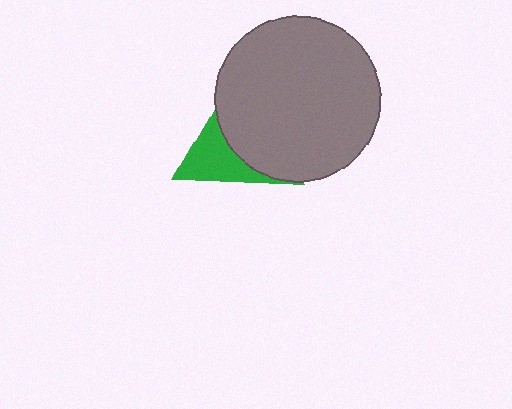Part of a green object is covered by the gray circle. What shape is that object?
It is a triangle.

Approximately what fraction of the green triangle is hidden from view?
Roughly 60% of the green triangle is hidden behind the gray circle.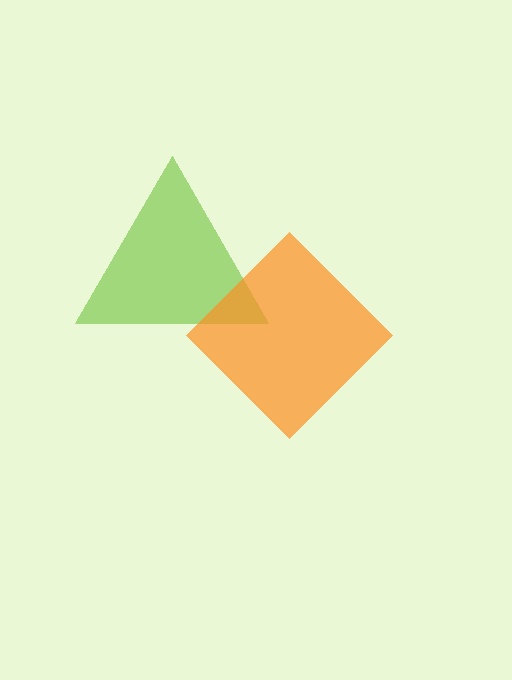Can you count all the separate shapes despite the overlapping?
Yes, there are 2 separate shapes.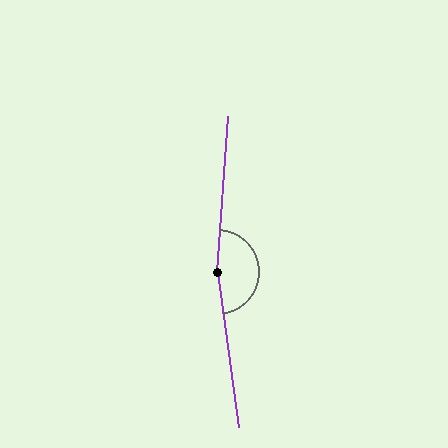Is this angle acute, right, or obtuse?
It is obtuse.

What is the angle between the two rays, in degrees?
Approximately 168 degrees.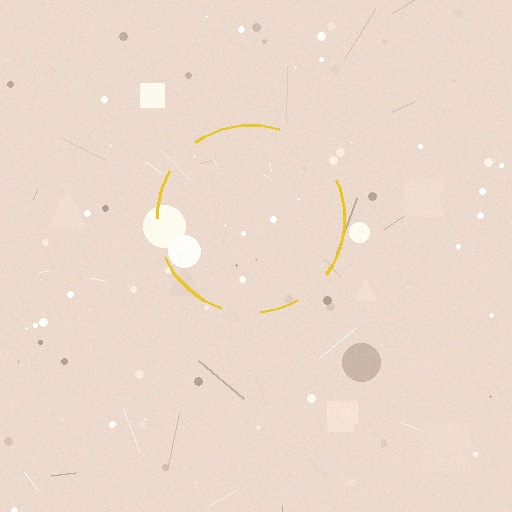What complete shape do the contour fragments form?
The contour fragments form a circle.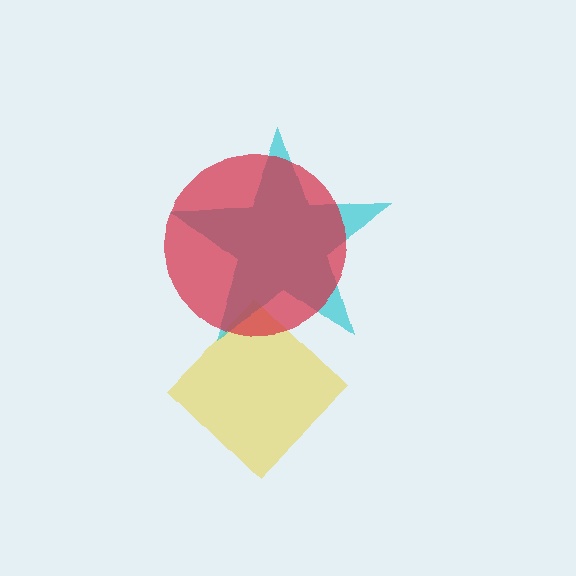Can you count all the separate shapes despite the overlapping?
Yes, there are 3 separate shapes.